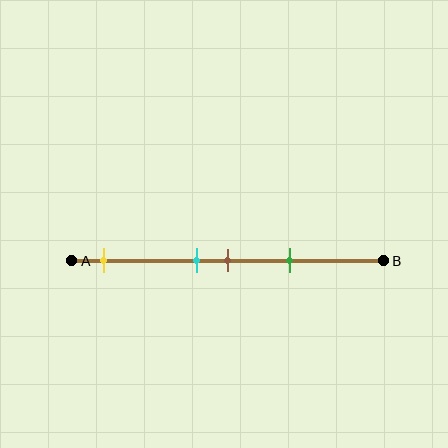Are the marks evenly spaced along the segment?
No, the marks are not evenly spaced.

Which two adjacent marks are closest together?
The cyan and brown marks are the closest adjacent pair.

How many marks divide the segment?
There are 4 marks dividing the segment.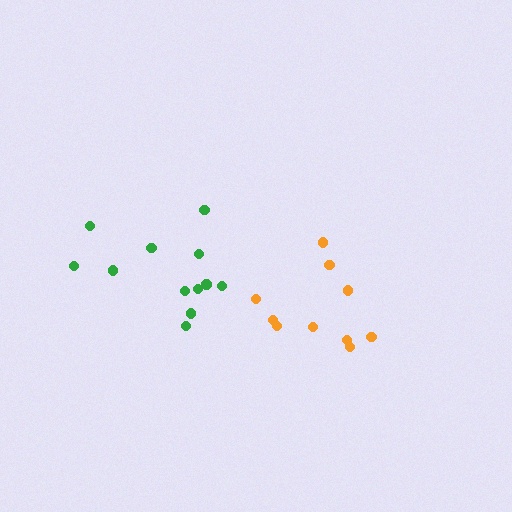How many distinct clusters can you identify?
There are 2 distinct clusters.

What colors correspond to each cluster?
The clusters are colored: orange, green.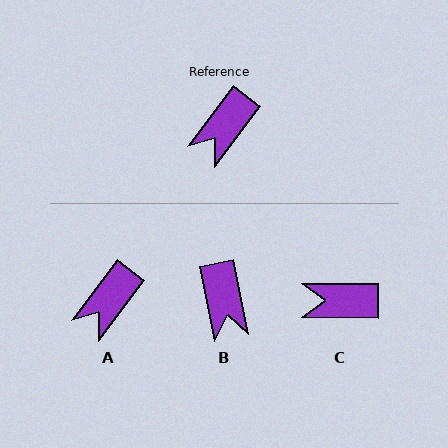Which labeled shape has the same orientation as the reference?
A.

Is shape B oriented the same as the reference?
No, it is off by about 49 degrees.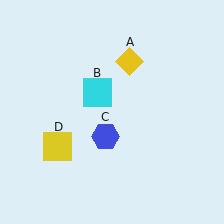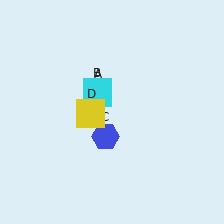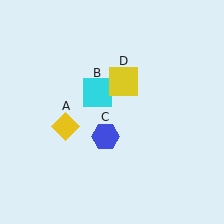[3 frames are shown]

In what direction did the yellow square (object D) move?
The yellow square (object D) moved up and to the right.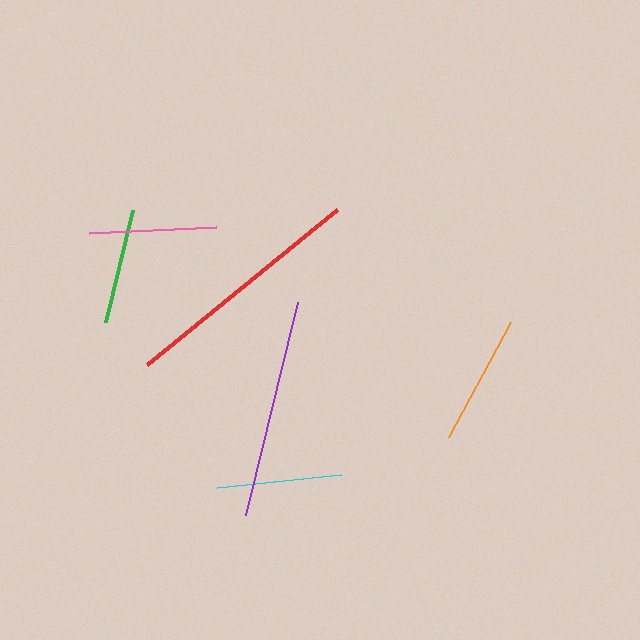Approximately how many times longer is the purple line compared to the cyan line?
The purple line is approximately 1.8 times the length of the cyan line.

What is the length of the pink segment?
The pink segment is approximately 127 pixels long.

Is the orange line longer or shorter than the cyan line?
The orange line is longer than the cyan line.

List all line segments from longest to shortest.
From longest to shortest: red, purple, orange, pink, cyan, green.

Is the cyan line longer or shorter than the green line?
The cyan line is longer than the green line.